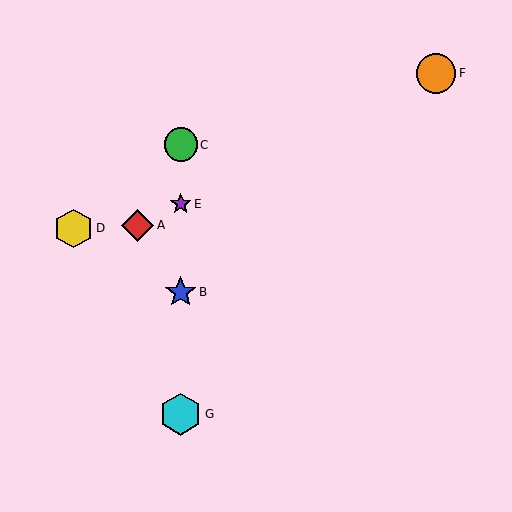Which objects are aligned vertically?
Objects B, C, E, G are aligned vertically.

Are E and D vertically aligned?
No, E is at x≈181 and D is at x≈73.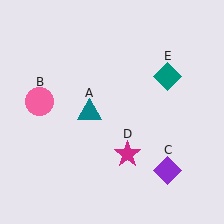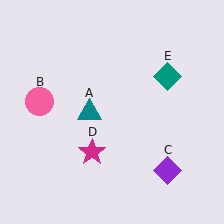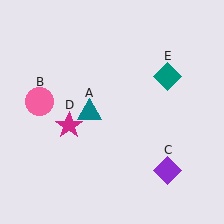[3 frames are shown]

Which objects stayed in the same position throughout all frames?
Teal triangle (object A) and pink circle (object B) and purple diamond (object C) and teal diamond (object E) remained stationary.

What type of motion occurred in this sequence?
The magenta star (object D) rotated clockwise around the center of the scene.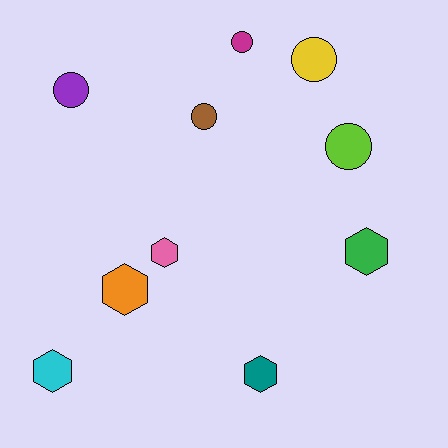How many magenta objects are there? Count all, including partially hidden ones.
There is 1 magenta object.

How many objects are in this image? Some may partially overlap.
There are 10 objects.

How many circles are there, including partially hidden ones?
There are 5 circles.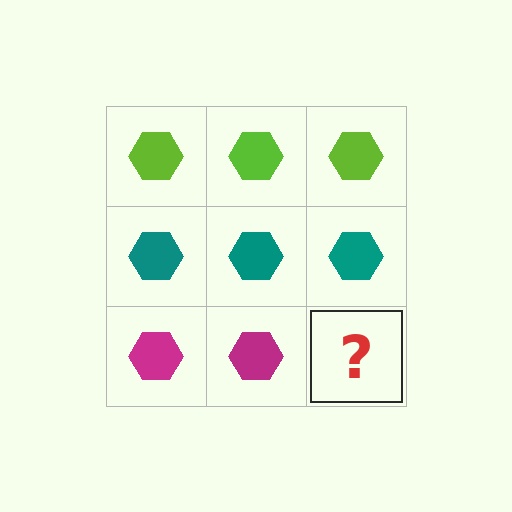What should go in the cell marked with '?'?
The missing cell should contain a magenta hexagon.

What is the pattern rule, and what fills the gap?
The rule is that each row has a consistent color. The gap should be filled with a magenta hexagon.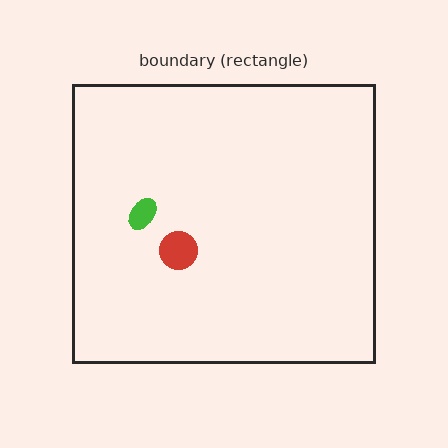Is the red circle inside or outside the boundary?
Inside.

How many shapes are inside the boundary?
2 inside, 0 outside.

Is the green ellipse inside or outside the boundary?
Inside.